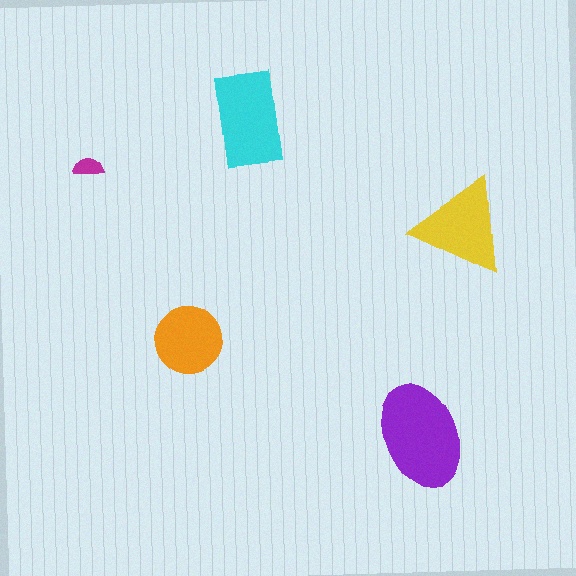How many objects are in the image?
There are 5 objects in the image.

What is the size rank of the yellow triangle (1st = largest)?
3rd.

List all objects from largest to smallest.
The purple ellipse, the cyan rectangle, the yellow triangle, the orange circle, the magenta semicircle.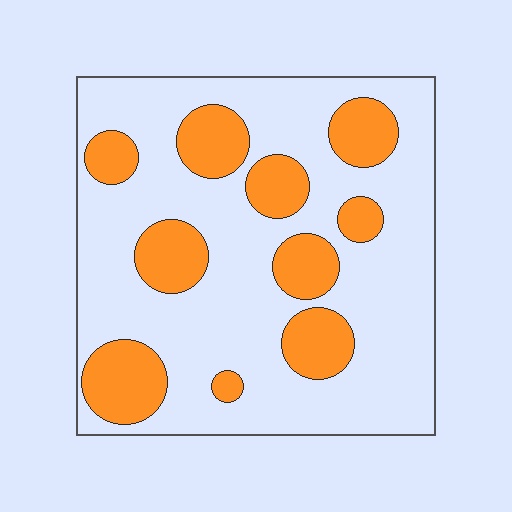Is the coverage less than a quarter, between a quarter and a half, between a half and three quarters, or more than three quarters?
Between a quarter and a half.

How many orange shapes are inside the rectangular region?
10.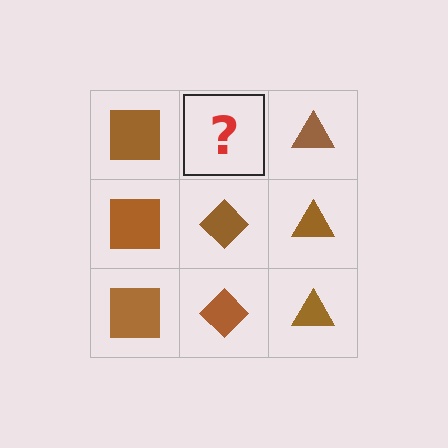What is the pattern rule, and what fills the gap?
The rule is that each column has a consistent shape. The gap should be filled with a brown diamond.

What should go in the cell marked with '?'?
The missing cell should contain a brown diamond.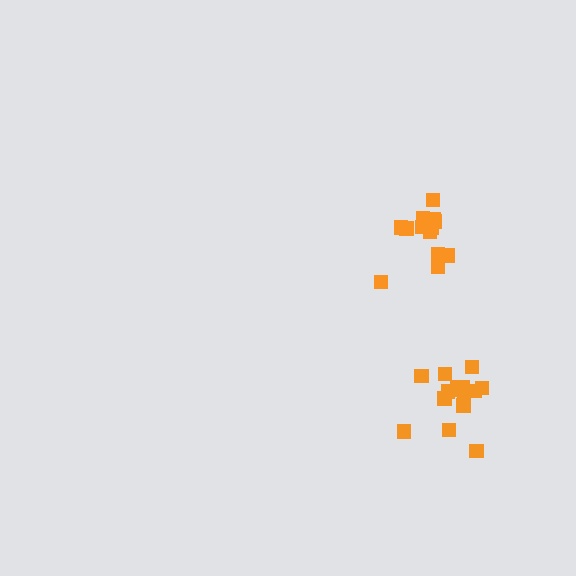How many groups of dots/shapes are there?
There are 2 groups.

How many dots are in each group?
Group 1: 14 dots, Group 2: 15 dots (29 total).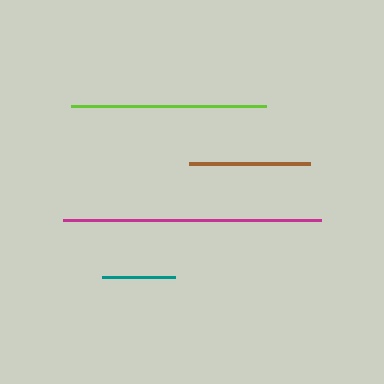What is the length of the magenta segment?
The magenta segment is approximately 257 pixels long.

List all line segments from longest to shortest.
From longest to shortest: magenta, lime, brown, teal.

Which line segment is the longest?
The magenta line is the longest at approximately 257 pixels.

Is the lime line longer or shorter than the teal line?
The lime line is longer than the teal line.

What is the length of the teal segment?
The teal segment is approximately 73 pixels long.